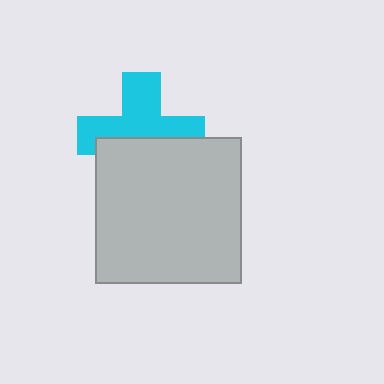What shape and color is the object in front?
The object in front is a light gray square.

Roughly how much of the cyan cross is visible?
About half of it is visible (roughly 57%).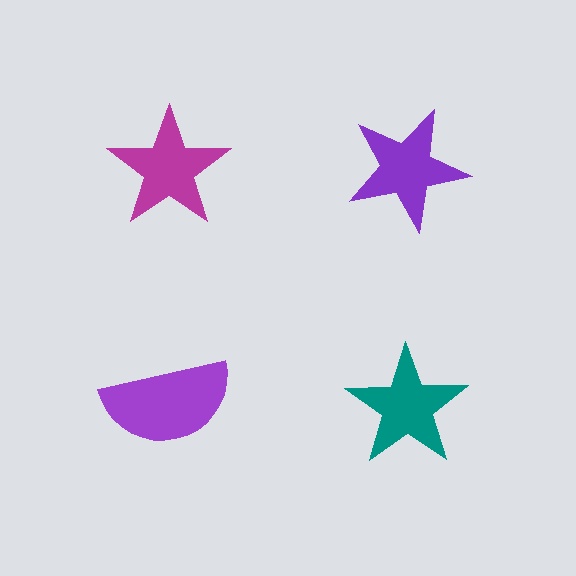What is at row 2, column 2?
A teal star.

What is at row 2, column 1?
A purple semicircle.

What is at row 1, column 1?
A magenta star.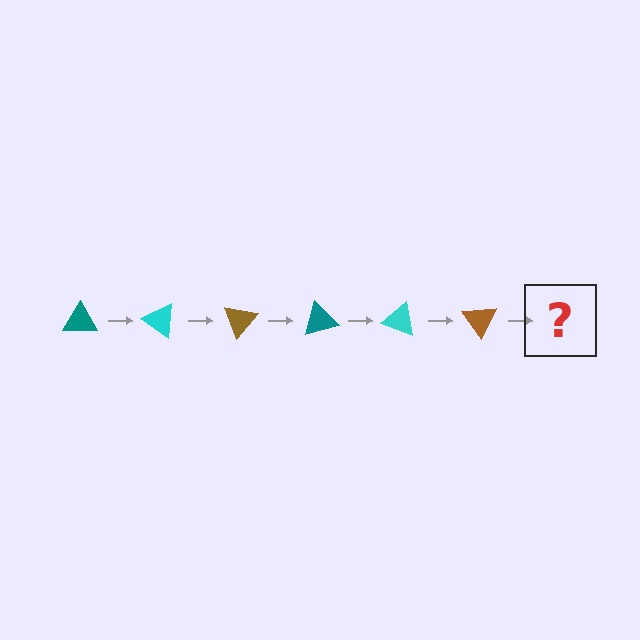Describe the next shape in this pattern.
It should be a teal triangle, rotated 210 degrees from the start.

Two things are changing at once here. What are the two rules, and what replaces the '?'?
The two rules are that it rotates 35 degrees each step and the color cycles through teal, cyan, and brown. The '?' should be a teal triangle, rotated 210 degrees from the start.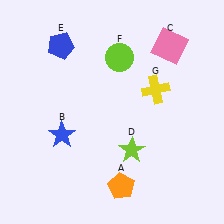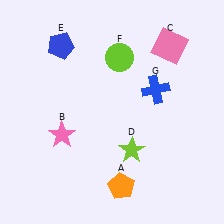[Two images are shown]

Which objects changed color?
B changed from blue to pink. G changed from yellow to blue.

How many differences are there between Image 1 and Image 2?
There are 2 differences between the two images.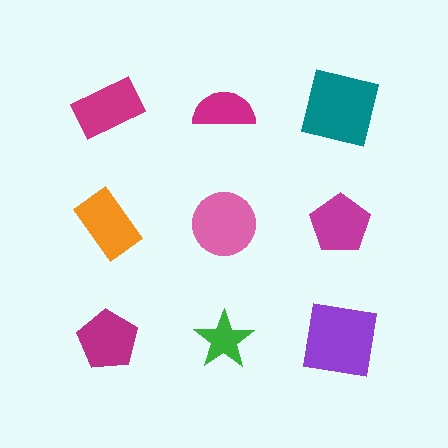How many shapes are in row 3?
3 shapes.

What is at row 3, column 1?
A magenta pentagon.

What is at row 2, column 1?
An orange rectangle.